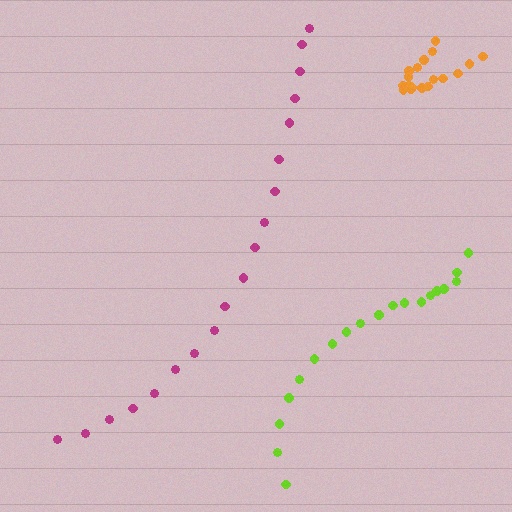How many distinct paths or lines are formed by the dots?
There are 3 distinct paths.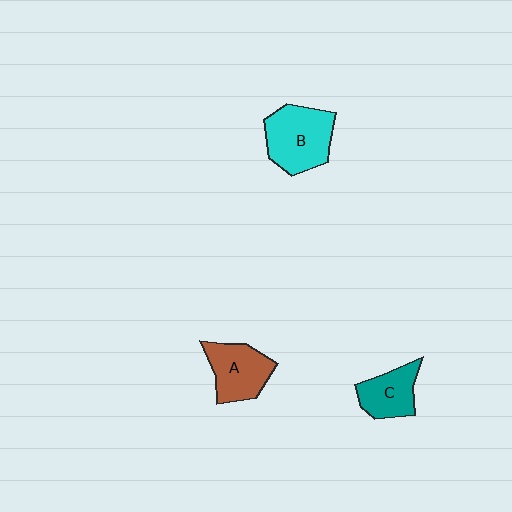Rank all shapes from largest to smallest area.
From largest to smallest: B (cyan), A (brown), C (teal).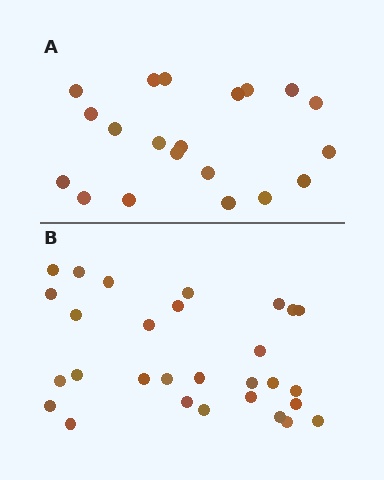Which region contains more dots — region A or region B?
Region B (the bottom region) has more dots.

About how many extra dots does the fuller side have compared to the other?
Region B has roughly 8 or so more dots than region A.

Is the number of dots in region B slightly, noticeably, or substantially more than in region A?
Region B has substantially more. The ratio is roughly 1.4 to 1.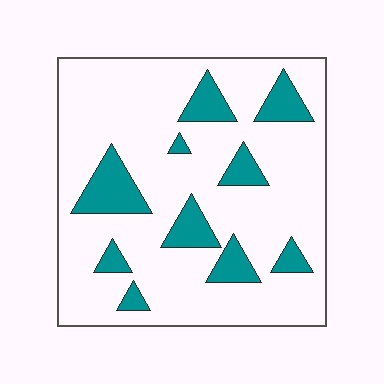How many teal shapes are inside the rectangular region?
10.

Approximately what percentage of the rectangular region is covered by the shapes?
Approximately 20%.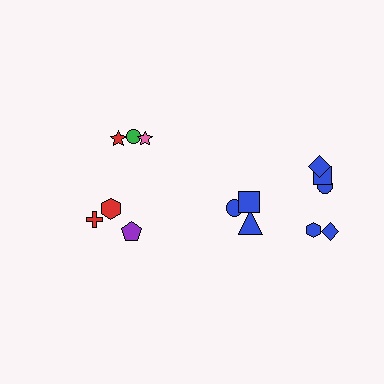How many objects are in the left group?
There are 6 objects.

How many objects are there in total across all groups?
There are 14 objects.